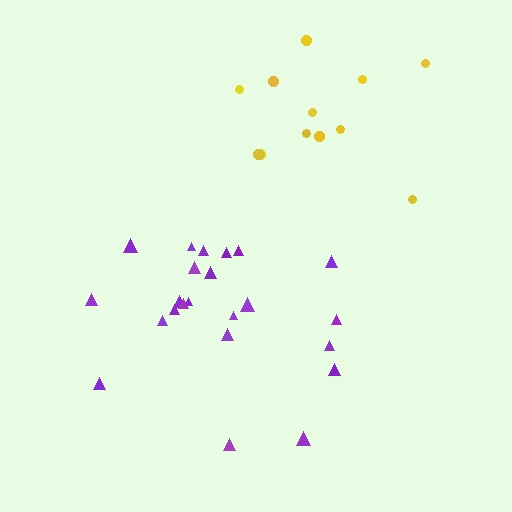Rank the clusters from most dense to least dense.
purple, yellow.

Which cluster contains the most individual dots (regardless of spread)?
Purple (23).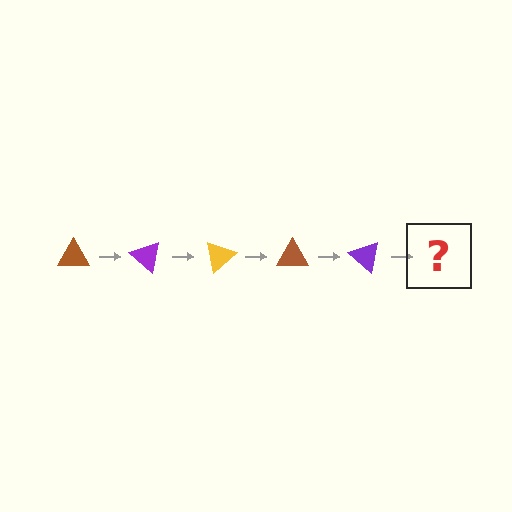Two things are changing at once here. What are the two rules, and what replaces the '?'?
The two rules are that it rotates 40 degrees each step and the color cycles through brown, purple, and yellow. The '?' should be a yellow triangle, rotated 200 degrees from the start.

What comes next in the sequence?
The next element should be a yellow triangle, rotated 200 degrees from the start.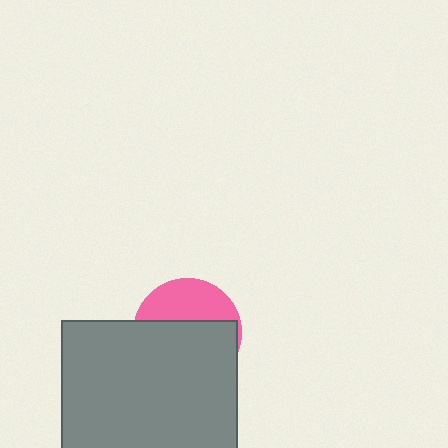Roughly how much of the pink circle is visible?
A small part of it is visible (roughly 36%).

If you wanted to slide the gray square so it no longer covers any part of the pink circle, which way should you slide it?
Slide it down — that is the most direct way to separate the two shapes.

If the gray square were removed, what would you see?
You would see the complete pink circle.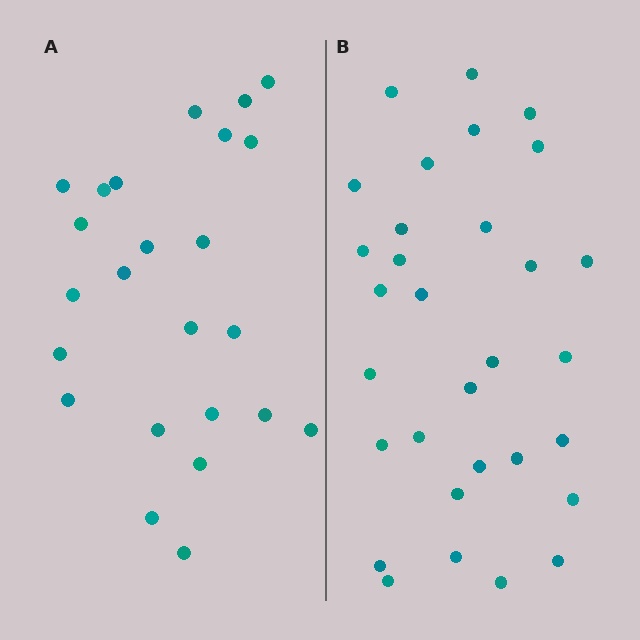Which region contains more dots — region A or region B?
Region B (the right region) has more dots.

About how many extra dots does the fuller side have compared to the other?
Region B has roughly 8 or so more dots than region A.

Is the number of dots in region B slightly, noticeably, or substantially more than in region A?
Region B has noticeably more, but not dramatically so. The ratio is roughly 1.3 to 1.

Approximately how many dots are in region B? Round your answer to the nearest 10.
About 30 dots. (The exact count is 31, which rounds to 30.)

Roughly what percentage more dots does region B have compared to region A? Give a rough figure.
About 30% more.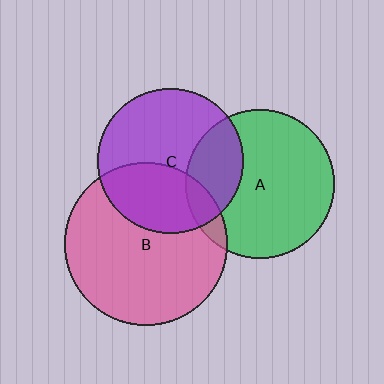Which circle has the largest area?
Circle B (pink).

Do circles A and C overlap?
Yes.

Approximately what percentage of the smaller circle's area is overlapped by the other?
Approximately 25%.